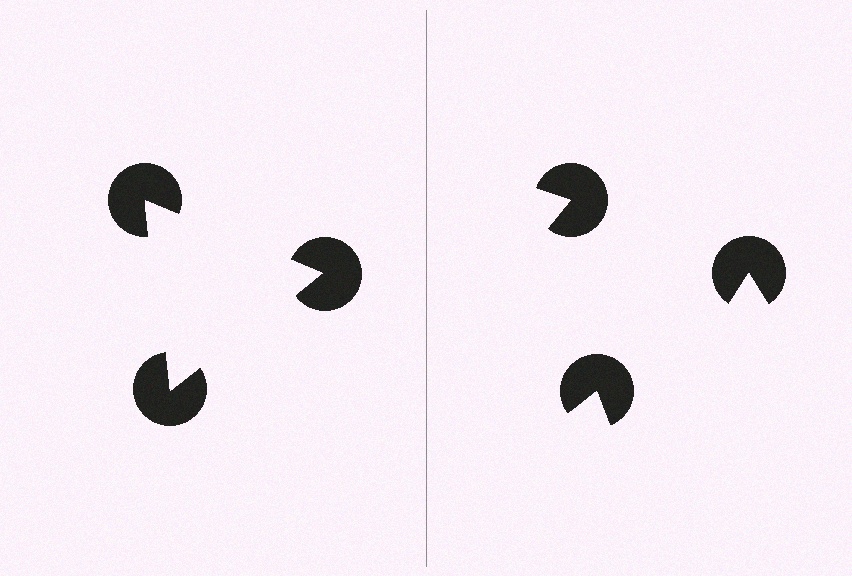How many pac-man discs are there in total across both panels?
6 — 3 on each side.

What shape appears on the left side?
An illusory triangle.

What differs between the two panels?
The pac-man discs are positioned identically on both sides; only the wedge orientations differ. On the left they align to a triangle; on the right they are misaligned.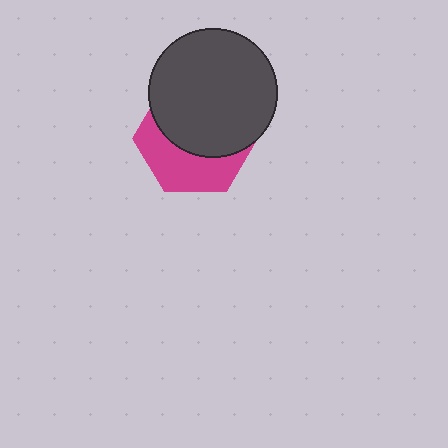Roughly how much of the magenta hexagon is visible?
A small part of it is visible (roughly 42%).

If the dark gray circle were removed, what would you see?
You would see the complete magenta hexagon.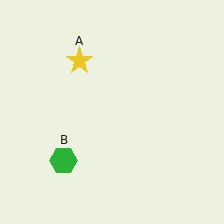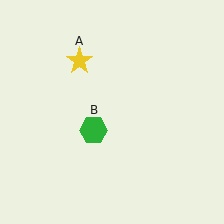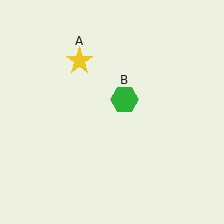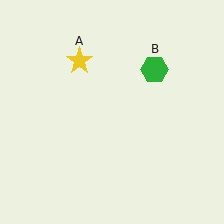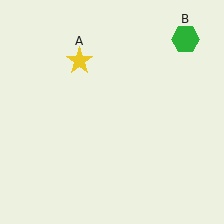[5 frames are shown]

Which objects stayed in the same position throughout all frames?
Yellow star (object A) remained stationary.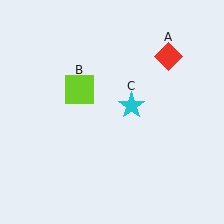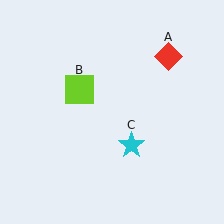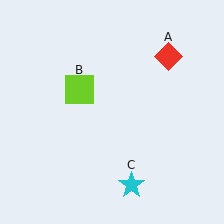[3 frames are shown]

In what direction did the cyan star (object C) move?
The cyan star (object C) moved down.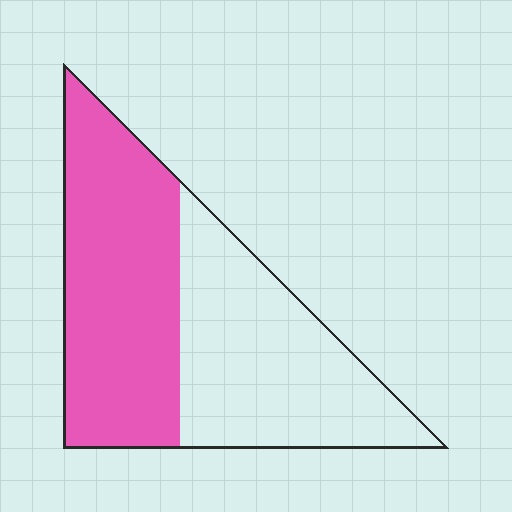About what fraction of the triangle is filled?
About one half (1/2).